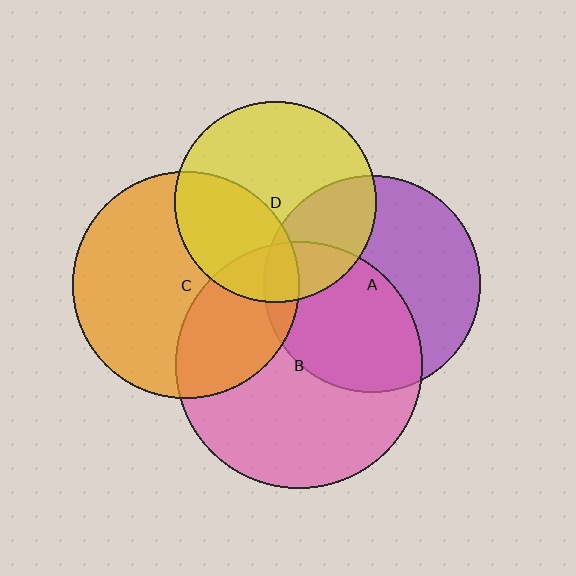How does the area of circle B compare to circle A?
Approximately 1.3 times.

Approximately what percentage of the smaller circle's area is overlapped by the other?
Approximately 10%.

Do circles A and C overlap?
Yes.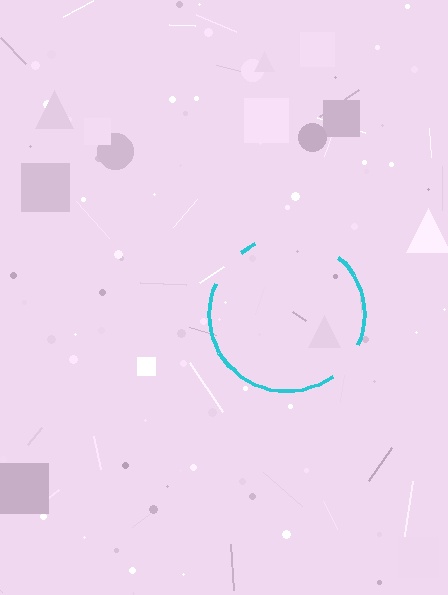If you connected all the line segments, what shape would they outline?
They would outline a circle.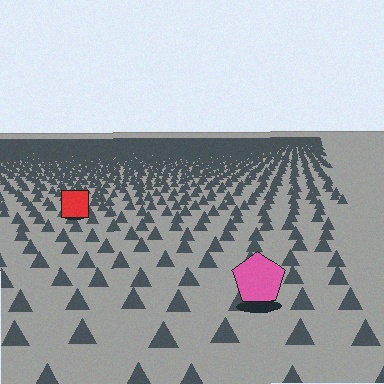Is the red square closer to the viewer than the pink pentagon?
No. The pink pentagon is closer — you can tell from the texture gradient: the ground texture is coarser near it.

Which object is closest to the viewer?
The pink pentagon is closest. The texture marks near it are larger and more spread out.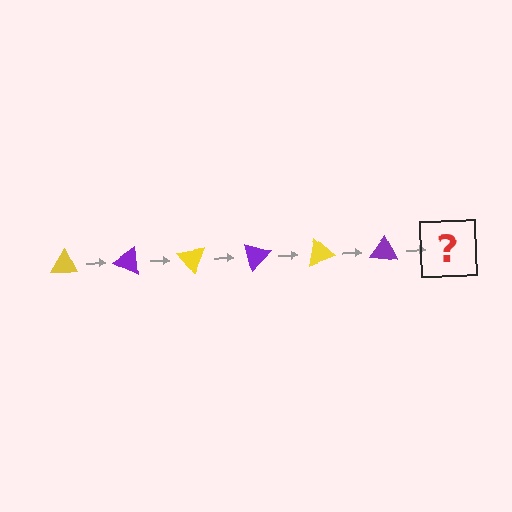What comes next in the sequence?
The next element should be a yellow triangle, rotated 150 degrees from the start.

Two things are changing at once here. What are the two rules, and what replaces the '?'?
The two rules are that it rotates 25 degrees each step and the color cycles through yellow and purple. The '?' should be a yellow triangle, rotated 150 degrees from the start.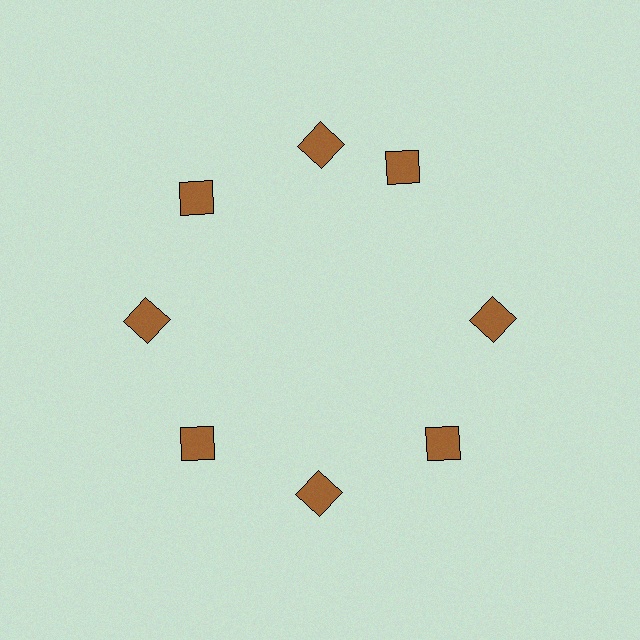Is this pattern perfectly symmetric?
No. The 8 brown diamonds are arranged in a ring, but one element near the 2 o'clock position is rotated out of alignment along the ring, breaking the 8-fold rotational symmetry.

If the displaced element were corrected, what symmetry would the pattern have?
It would have 8-fold rotational symmetry — the pattern would map onto itself every 45 degrees.